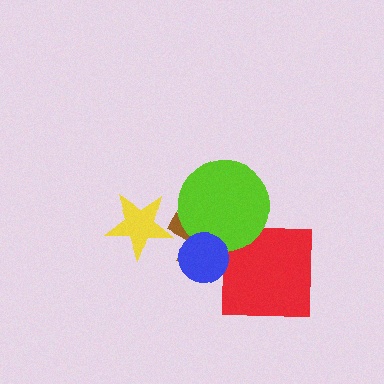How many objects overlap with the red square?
1 object overlaps with the red square.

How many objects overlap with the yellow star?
0 objects overlap with the yellow star.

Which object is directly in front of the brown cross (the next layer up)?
The lime circle is directly in front of the brown cross.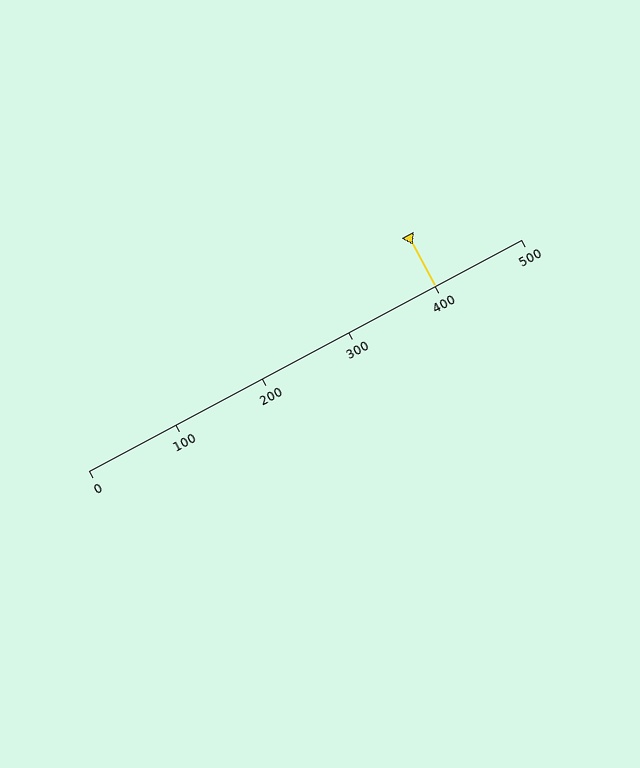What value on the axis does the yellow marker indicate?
The marker indicates approximately 400.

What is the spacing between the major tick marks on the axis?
The major ticks are spaced 100 apart.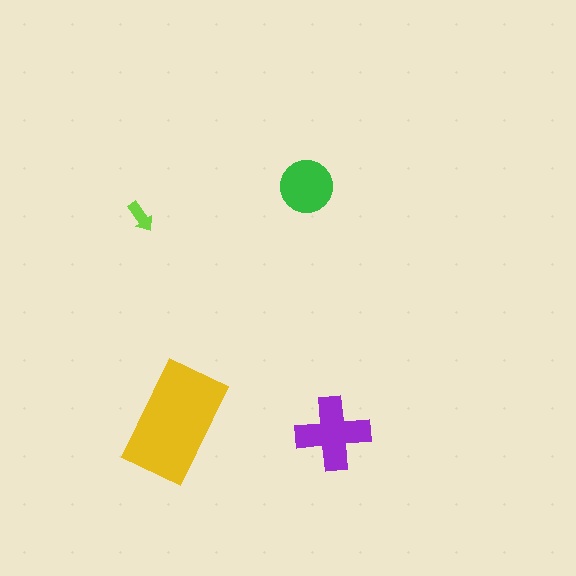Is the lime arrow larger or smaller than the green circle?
Smaller.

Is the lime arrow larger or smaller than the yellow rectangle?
Smaller.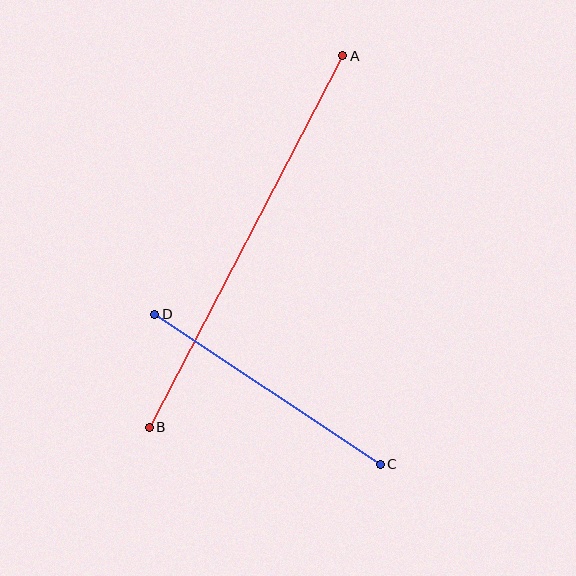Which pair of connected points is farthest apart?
Points A and B are farthest apart.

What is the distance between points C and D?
The distance is approximately 271 pixels.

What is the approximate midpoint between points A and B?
The midpoint is at approximately (246, 241) pixels.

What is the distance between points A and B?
The distance is approximately 419 pixels.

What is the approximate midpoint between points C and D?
The midpoint is at approximately (267, 389) pixels.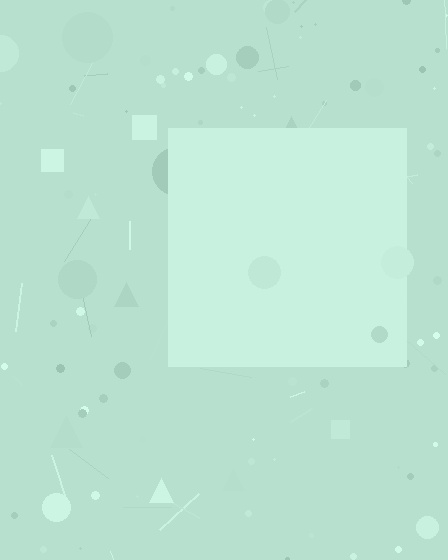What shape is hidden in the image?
A square is hidden in the image.